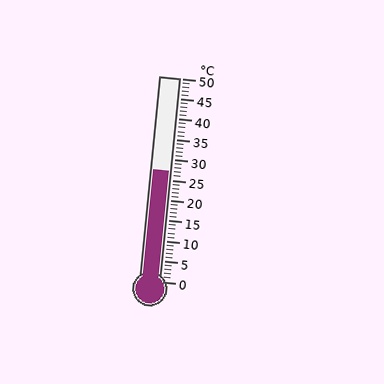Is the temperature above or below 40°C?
The temperature is below 40°C.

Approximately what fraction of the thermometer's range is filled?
The thermometer is filled to approximately 55% of its range.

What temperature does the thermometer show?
The thermometer shows approximately 27°C.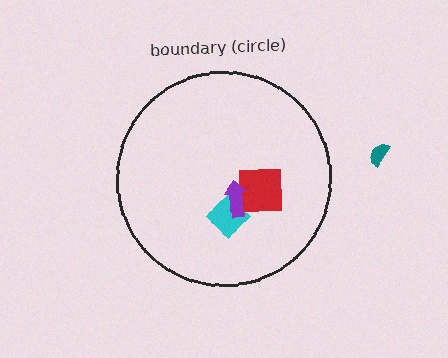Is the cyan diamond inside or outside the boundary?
Inside.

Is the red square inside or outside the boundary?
Inside.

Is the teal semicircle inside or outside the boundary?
Outside.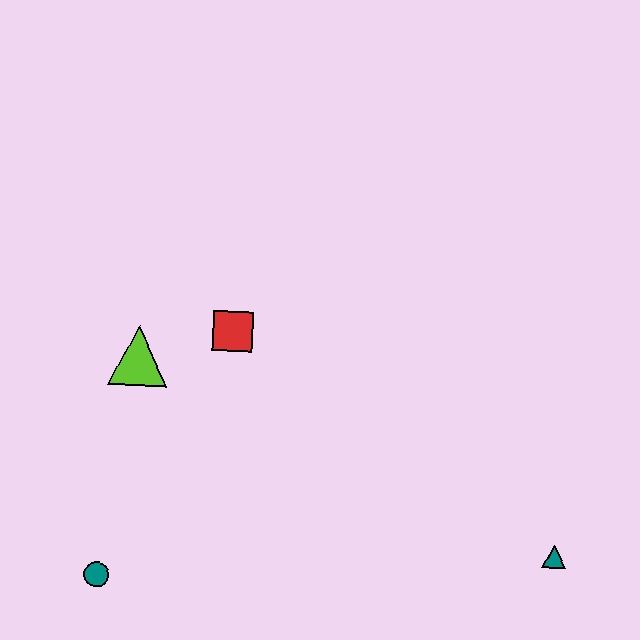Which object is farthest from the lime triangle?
The teal triangle is farthest from the lime triangle.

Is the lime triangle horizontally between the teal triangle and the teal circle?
Yes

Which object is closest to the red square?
The lime triangle is closest to the red square.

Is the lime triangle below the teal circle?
No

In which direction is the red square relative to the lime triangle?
The red square is to the right of the lime triangle.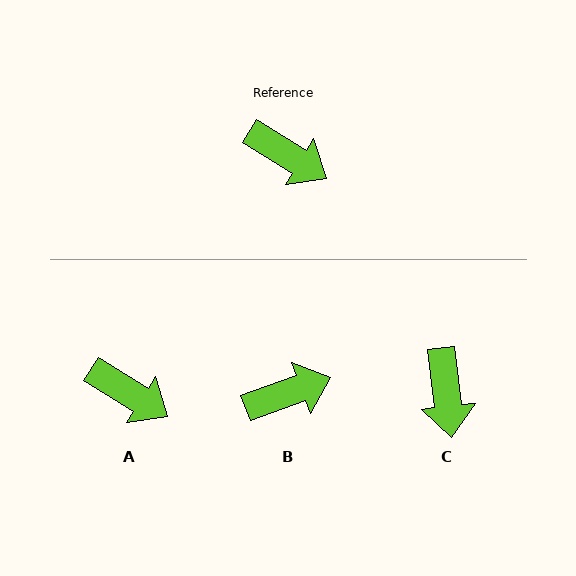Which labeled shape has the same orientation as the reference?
A.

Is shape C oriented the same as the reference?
No, it is off by about 52 degrees.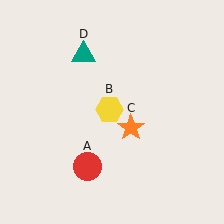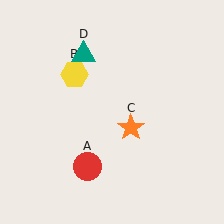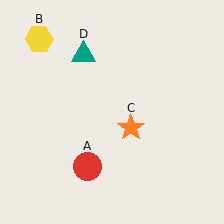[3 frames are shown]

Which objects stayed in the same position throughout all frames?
Red circle (object A) and orange star (object C) and teal triangle (object D) remained stationary.